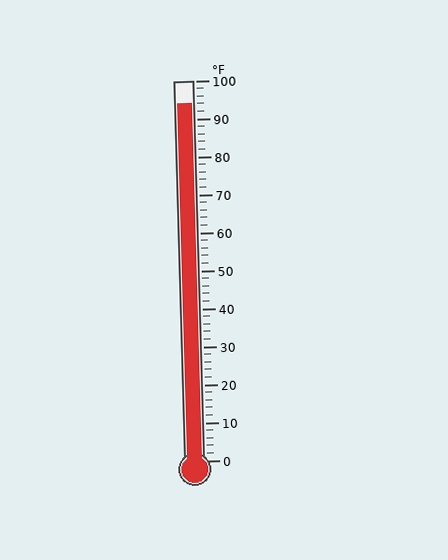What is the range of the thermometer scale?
The thermometer scale ranges from 0°F to 100°F.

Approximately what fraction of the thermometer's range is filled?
The thermometer is filled to approximately 95% of its range.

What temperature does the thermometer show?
The thermometer shows approximately 94°F.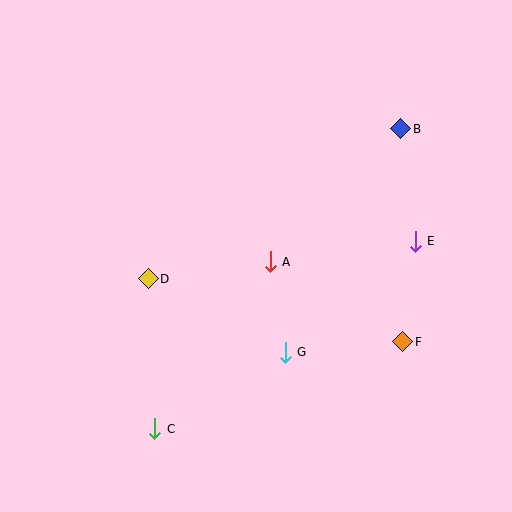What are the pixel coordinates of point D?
Point D is at (148, 279).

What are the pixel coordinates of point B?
Point B is at (401, 129).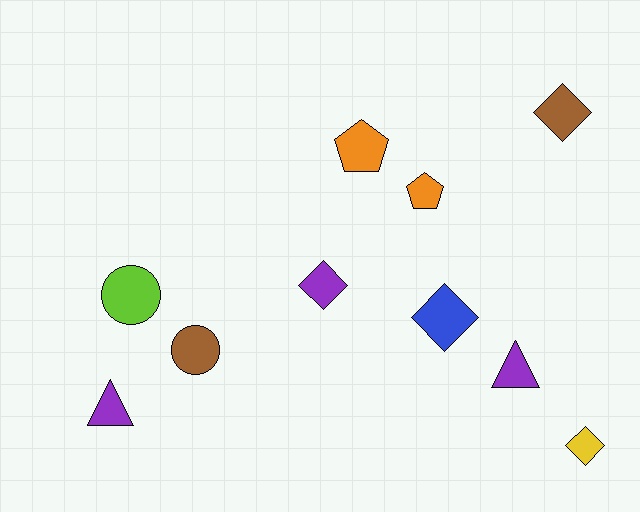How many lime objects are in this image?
There is 1 lime object.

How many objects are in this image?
There are 10 objects.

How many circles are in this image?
There are 2 circles.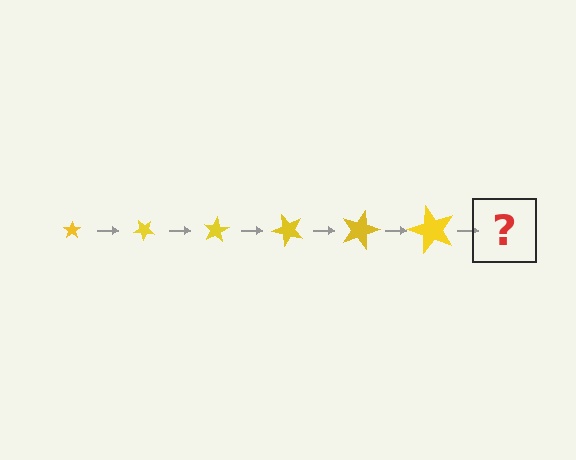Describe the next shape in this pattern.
It should be a star, larger than the previous one and rotated 240 degrees from the start.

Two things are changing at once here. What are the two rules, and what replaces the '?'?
The two rules are that the star grows larger each step and it rotates 40 degrees each step. The '?' should be a star, larger than the previous one and rotated 240 degrees from the start.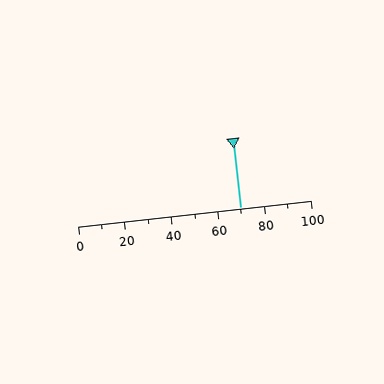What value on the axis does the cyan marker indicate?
The marker indicates approximately 70.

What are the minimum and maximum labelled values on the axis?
The axis runs from 0 to 100.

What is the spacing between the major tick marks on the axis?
The major ticks are spaced 20 apart.